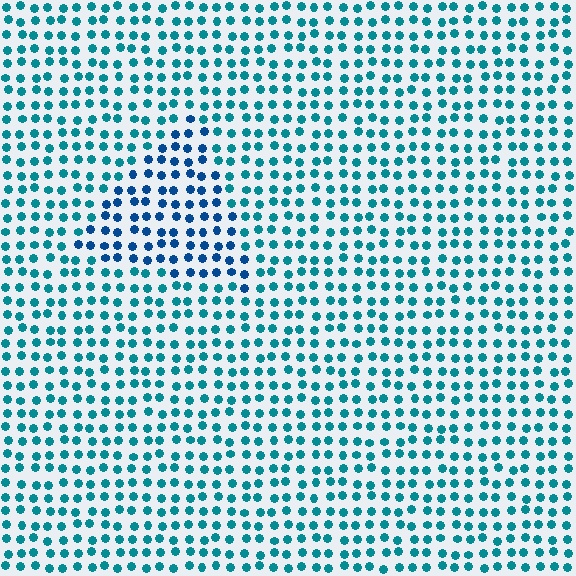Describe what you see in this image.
The image is filled with small teal elements in a uniform arrangement. A triangle-shaped region is visible where the elements are tinted to a slightly different hue, forming a subtle color boundary.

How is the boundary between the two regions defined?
The boundary is defined purely by a slight shift in hue (about 29 degrees). Spacing, size, and orientation are identical on both sides.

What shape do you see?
I see a triangle.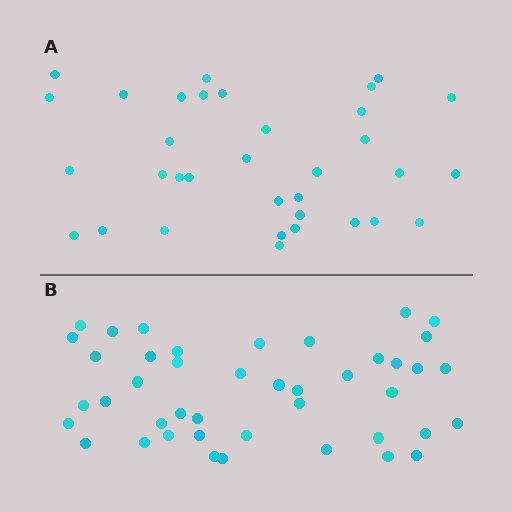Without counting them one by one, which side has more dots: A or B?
Region B (the bottom region) has more dots.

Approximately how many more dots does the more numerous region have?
Region B has roughly 8 or so more dots than region A.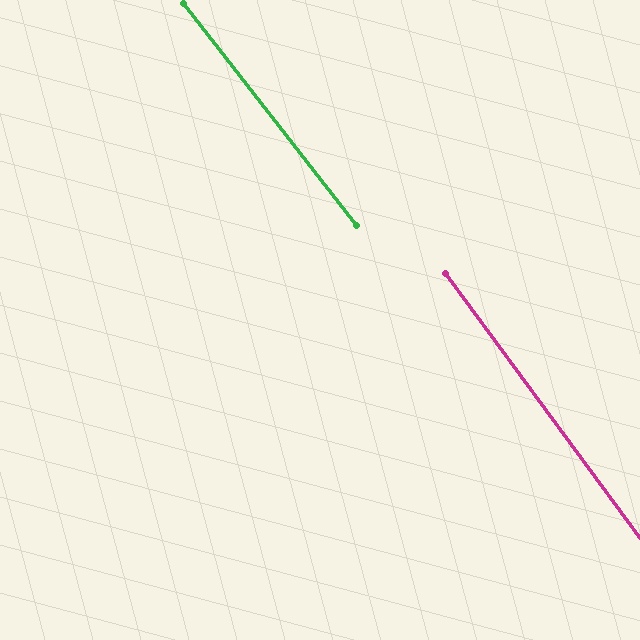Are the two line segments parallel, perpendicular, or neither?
Parallel — their directions differ by only 1.8°.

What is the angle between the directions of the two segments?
Approximately 2 degrees.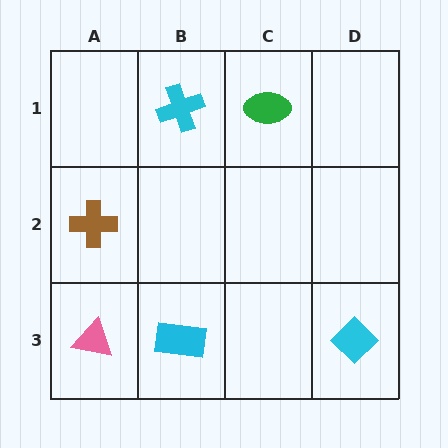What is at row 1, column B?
A cyan cross.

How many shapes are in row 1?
2 shapes.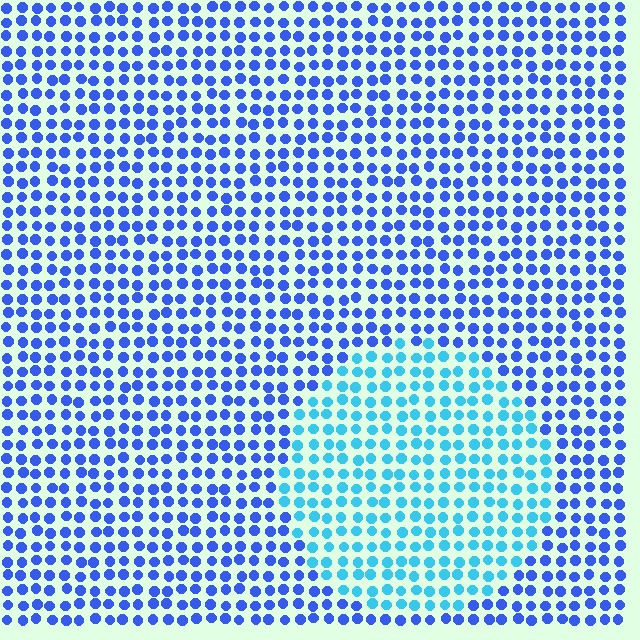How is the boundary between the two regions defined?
The boundary is defined purely by a slight shift in hue (about 37 degrees). Spacing, size, and orientation are identical on both sides.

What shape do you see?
I see a circle.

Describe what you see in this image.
The image is filled with small blue elements in a uniform arrangement. A circle-shaped region is visible where the elements are tinted to a slightly different hue, forming a subtle color boundary.